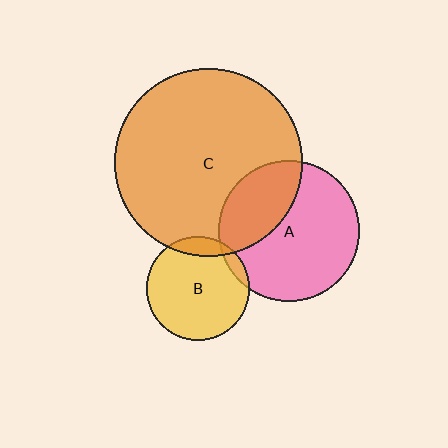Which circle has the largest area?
Circle C (orange).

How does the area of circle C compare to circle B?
Approximately 3.3 times.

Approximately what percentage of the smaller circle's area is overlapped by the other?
Approximately 35%.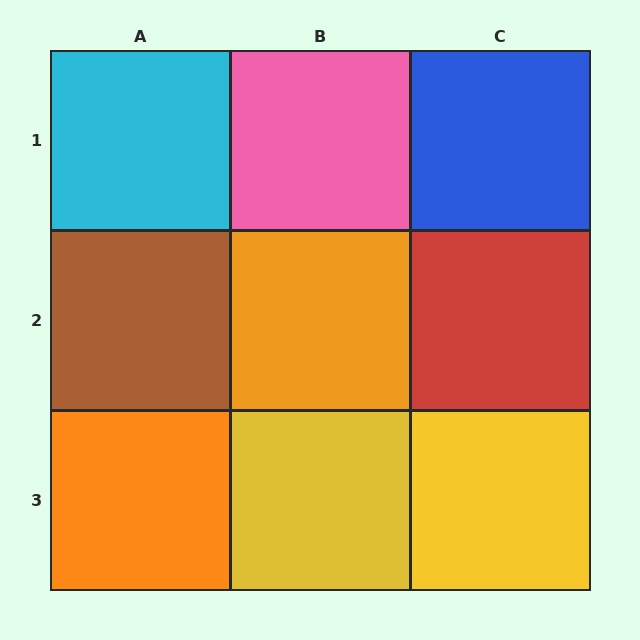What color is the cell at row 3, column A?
Orange.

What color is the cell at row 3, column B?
Yellow.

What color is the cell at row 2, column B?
Orange.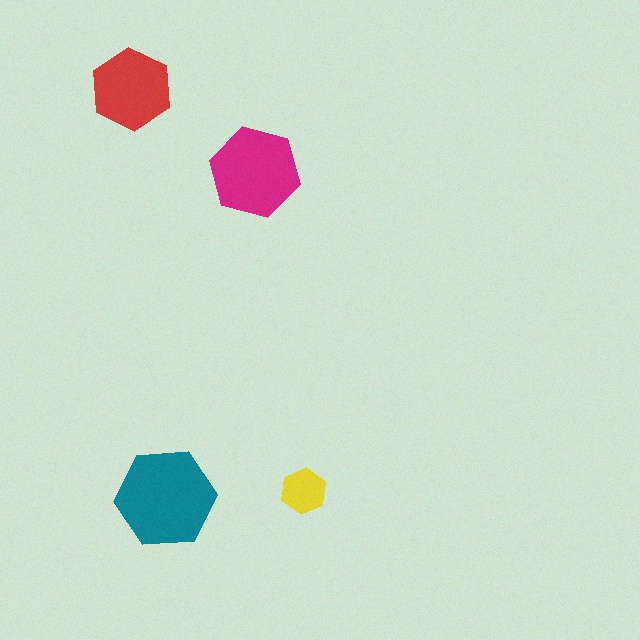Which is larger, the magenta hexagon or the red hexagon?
The magenta one.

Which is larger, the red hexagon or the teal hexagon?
The teal one.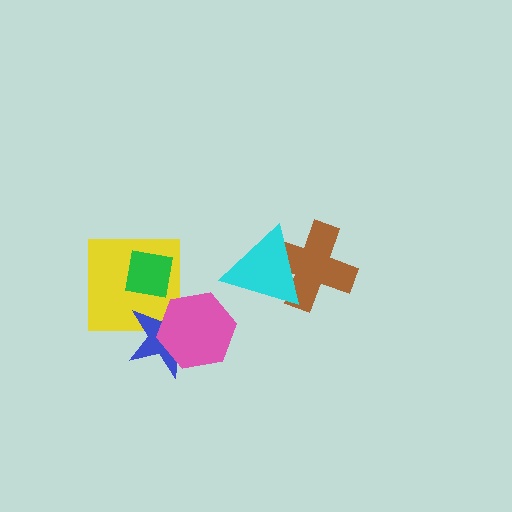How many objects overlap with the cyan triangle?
1 object overlaps with the cyan triangle.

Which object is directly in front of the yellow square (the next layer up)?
The blue star is directly in front of the yellow square.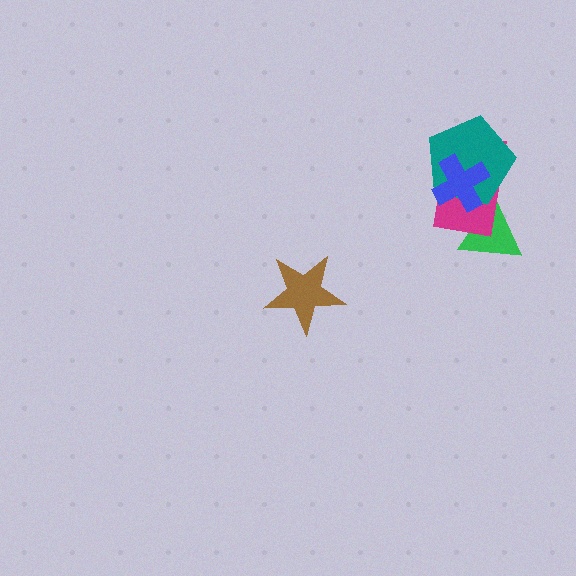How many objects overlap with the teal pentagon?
3 objects overlap with the teal pentagon.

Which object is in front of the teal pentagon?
The blue cross is in front of the teal pentagon.